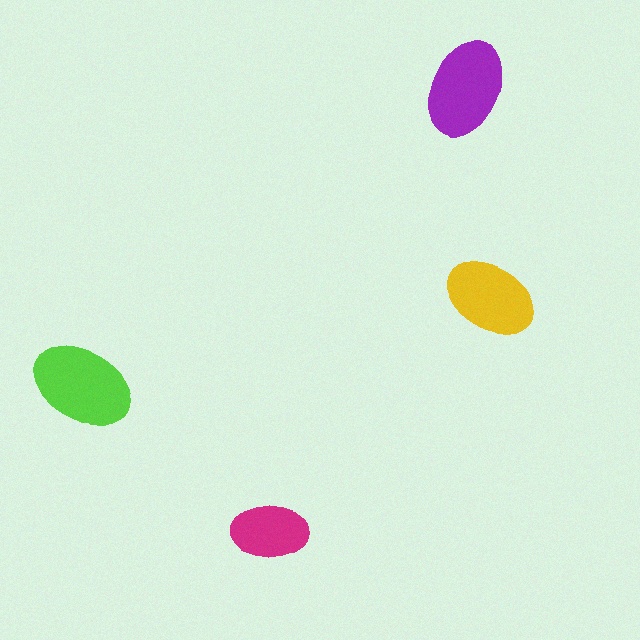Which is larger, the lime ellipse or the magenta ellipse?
The lime one.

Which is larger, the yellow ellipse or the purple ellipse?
The purple one.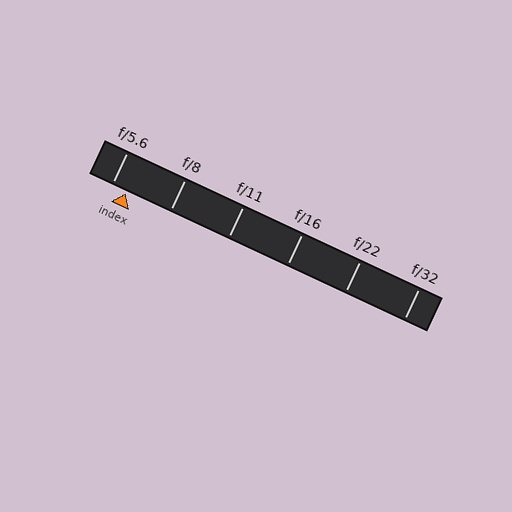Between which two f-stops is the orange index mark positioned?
The index mark is between f/5.6 and f/8.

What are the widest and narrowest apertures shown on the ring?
The widest aperture shown is f/5.6 and the narrowest is f/32.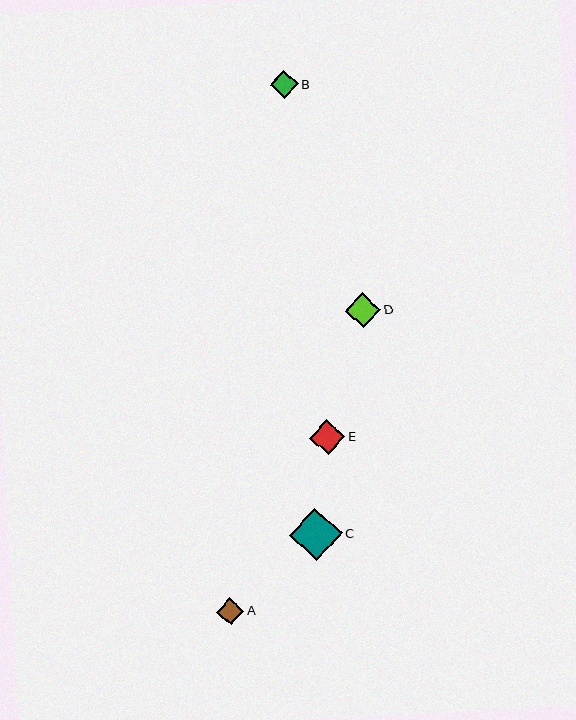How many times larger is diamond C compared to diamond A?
Diamond C is approximately 1.9 times the size of diamond A.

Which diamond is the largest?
Diamond C is the largest with a size of approximately 52 pixels.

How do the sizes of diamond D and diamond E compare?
Diamond D and diamond E are approximately the same size.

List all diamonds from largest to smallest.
From largest to smallest: C, D, E, A, B.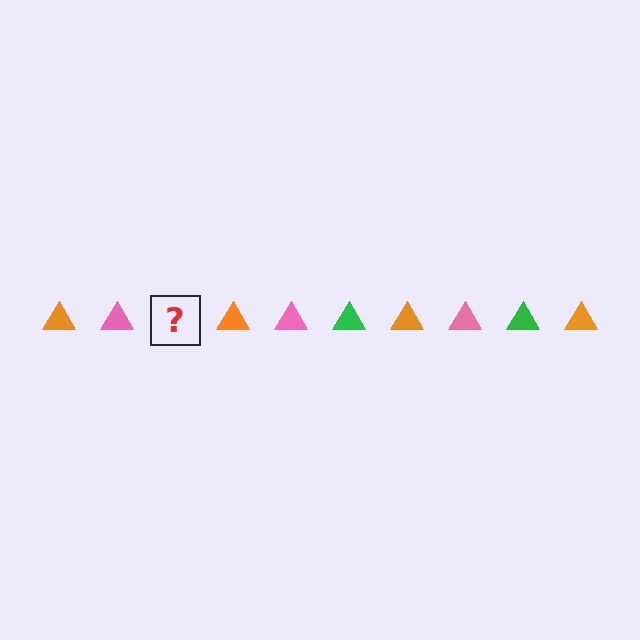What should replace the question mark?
The question mark should be replaced with a green triangle.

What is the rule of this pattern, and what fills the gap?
The rule is that the pattern cycles through orange, pink, green triangles. The gap should be filled with a green triangle.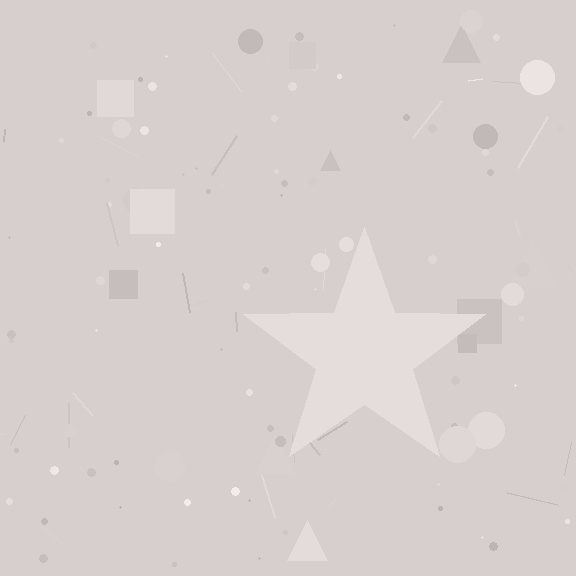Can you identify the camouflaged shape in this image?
The camouflaged shape is a star.